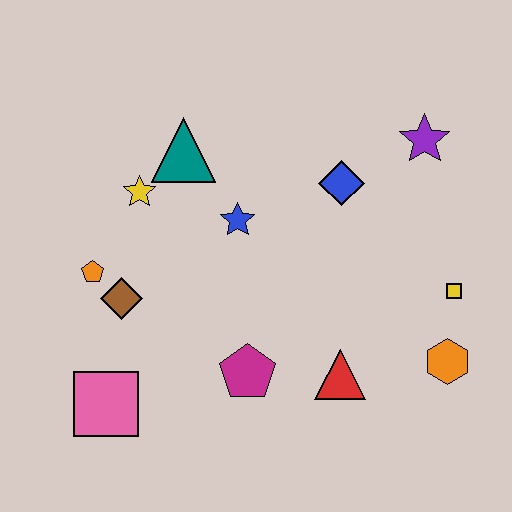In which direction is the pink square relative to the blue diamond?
The pink square is to the left of the blue diamond.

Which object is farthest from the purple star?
The pink square is farthest from the purple star.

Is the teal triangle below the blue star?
No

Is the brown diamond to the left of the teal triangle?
Yes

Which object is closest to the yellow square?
The orange hexagon is closest to the yellow square.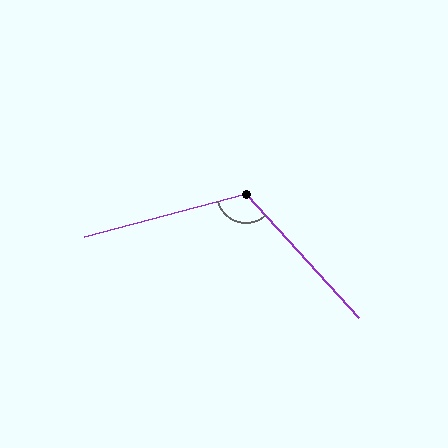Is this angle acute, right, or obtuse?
It is obtuse.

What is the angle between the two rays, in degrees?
Approximately 117 degrees.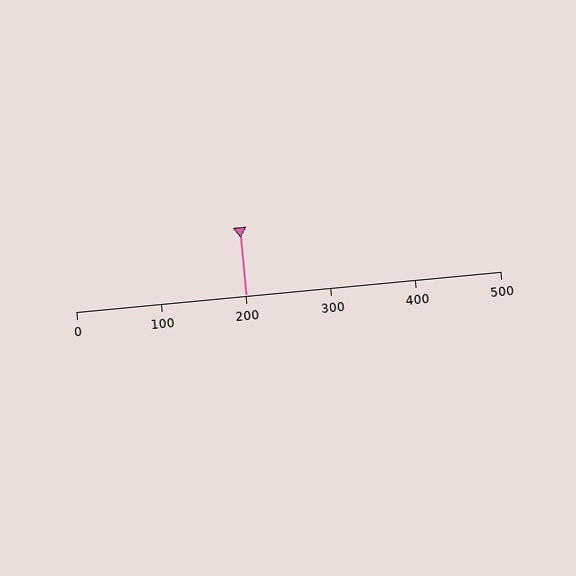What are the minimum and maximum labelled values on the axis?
The axis runs from 0 to 500.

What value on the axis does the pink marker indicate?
The marker indicates approximately 200.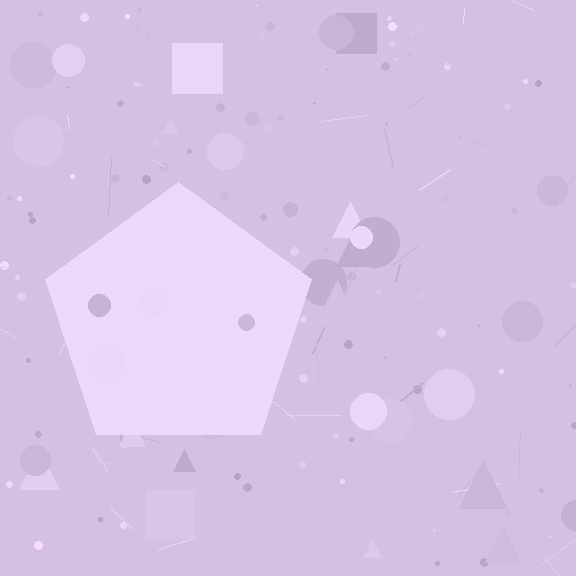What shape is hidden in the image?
A pentagon is hidden in the image.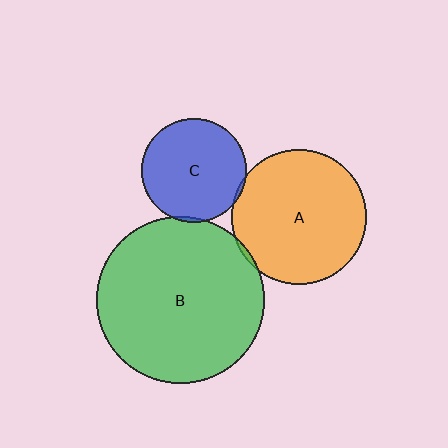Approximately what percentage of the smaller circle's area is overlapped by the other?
Approximately 5%.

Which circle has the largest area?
Circle B (green).